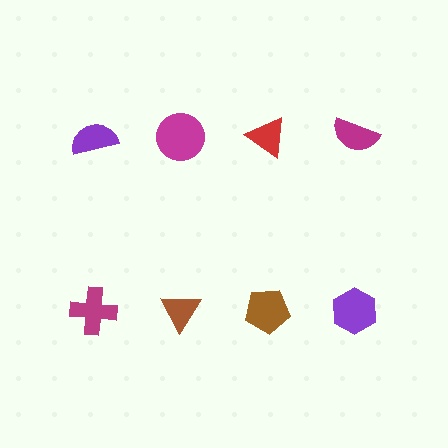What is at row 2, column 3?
A brown pentagon.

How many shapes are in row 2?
4 shapes.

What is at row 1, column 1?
A purple semicircle.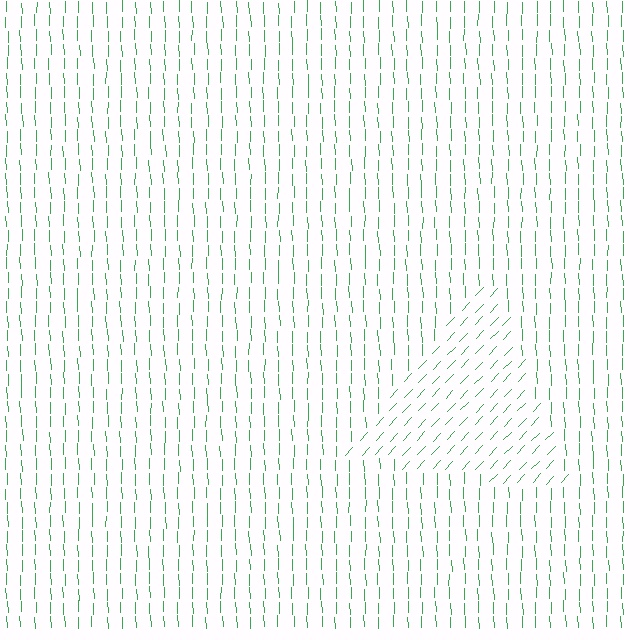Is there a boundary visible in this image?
Yes, there is a texture boundary formed by a change in line orientation.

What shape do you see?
I see a triangle.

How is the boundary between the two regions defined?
The boundary is defined purely by a change in line orientation (approximately 45 degrees difference). All lines are the same color and thickness.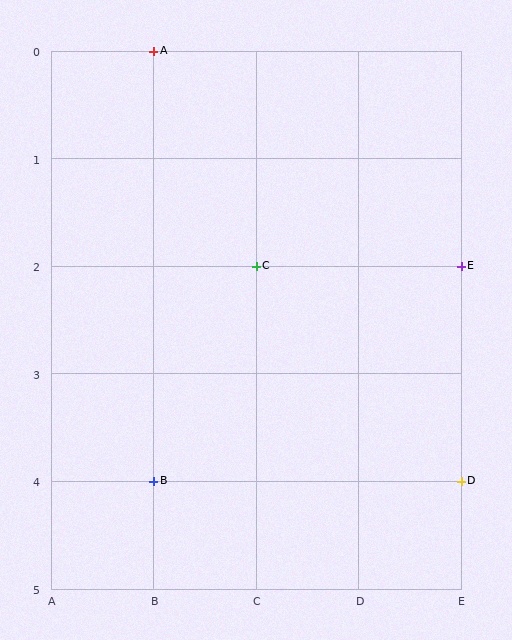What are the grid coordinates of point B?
Point B is at grid coordinates (B, 4).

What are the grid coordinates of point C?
Point C is at grid coordinates (C, 2).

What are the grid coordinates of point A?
Point A is at grid coordinates (B, 0).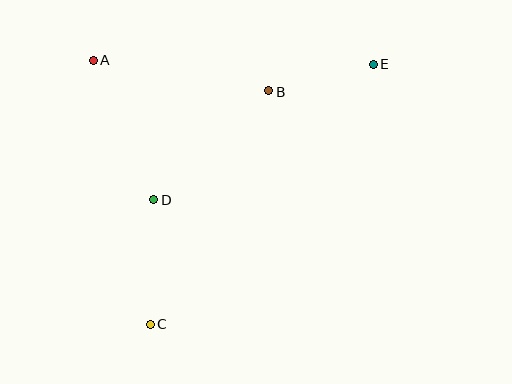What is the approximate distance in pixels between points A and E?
The distance between A and E is approximately 280 pixels.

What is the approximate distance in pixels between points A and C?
The distance between A and C is approximately 270 pixels.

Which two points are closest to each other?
Points B and E are closest to each other.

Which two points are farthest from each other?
Points C and E are farthest from each other.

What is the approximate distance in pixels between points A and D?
The distance between A and D is approximately 152 pixels.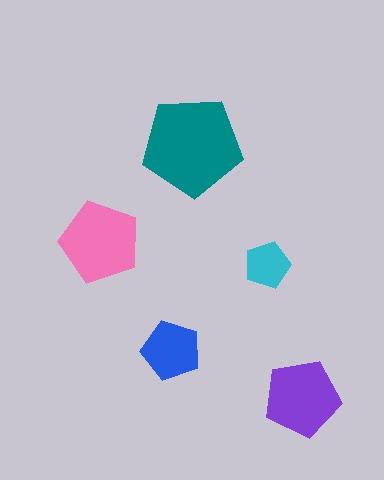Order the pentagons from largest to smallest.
the teal one, the pink one, the purple one, the blue one, the cyan one.